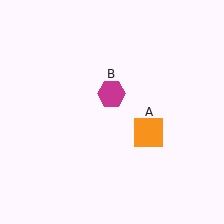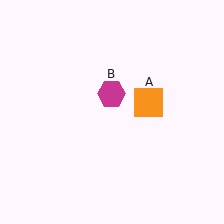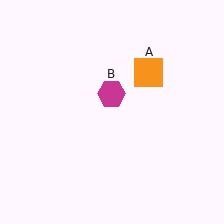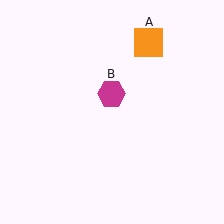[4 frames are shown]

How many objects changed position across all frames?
1 object changed position: orange square (object A).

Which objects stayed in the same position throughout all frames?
Magenta hexagon (object B) remained stationary.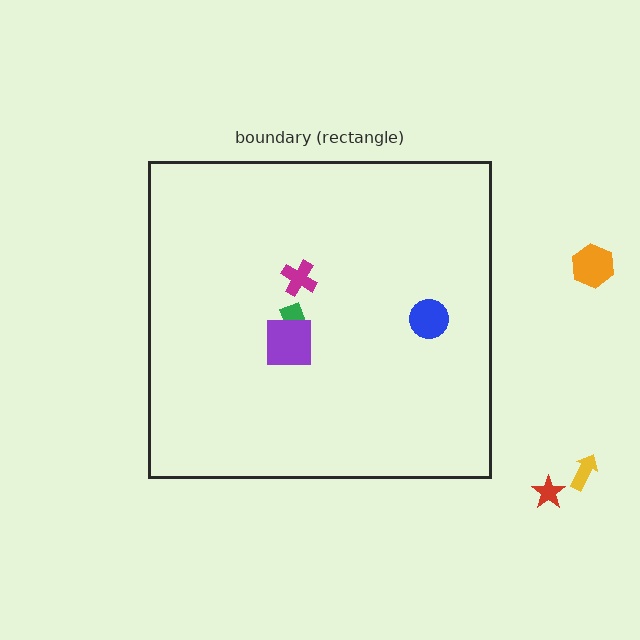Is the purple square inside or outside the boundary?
Inside.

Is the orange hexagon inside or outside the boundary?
Outside.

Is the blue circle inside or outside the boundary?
Inside.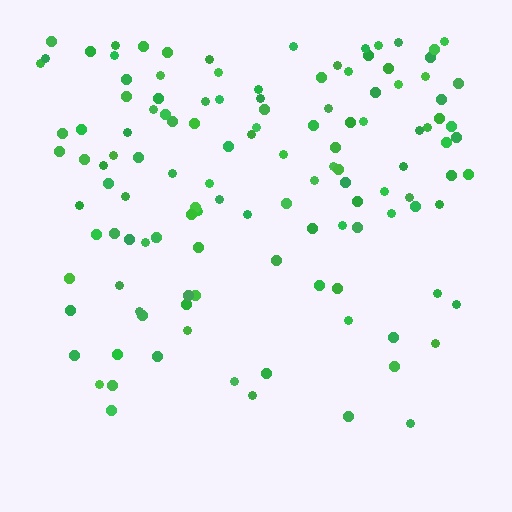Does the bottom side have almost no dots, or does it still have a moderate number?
Still a moderate number, just noticeably fewer than the top.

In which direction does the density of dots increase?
From bottom to top, with the top side densest.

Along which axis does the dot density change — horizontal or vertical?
Vertical.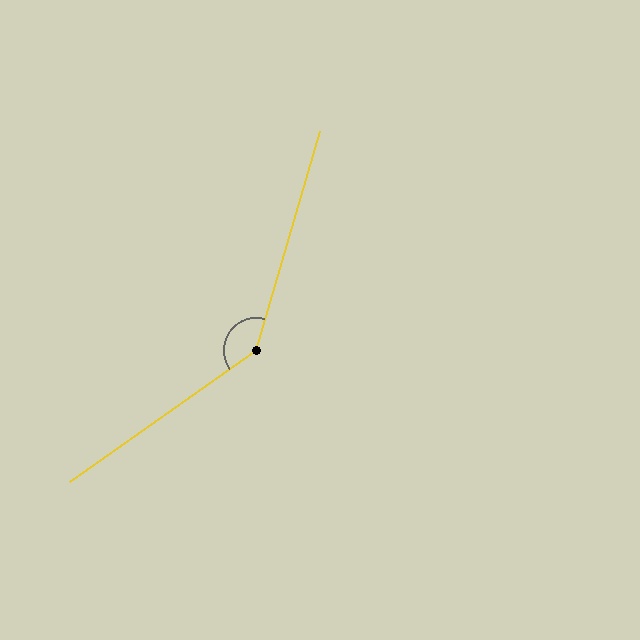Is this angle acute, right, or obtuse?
It is obtuse.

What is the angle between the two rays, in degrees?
Approximately 141 degrees.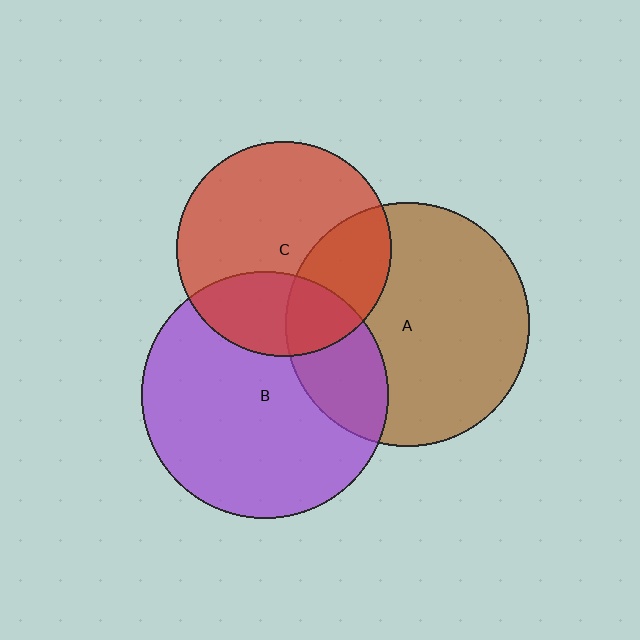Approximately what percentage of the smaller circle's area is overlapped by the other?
Approximately 25%.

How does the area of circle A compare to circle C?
Approximately 1.3 times.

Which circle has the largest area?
Circle B (purple).